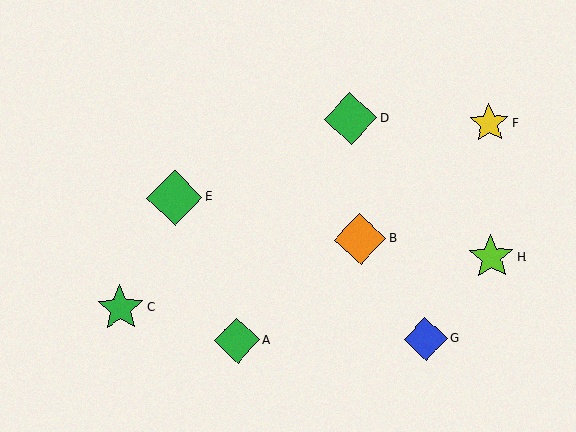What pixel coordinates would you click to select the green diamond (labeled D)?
Click at (351, 119) to select the green diamond D.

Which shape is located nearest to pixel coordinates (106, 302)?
The green star (labeled C) at (121, 308) is nearest to that location.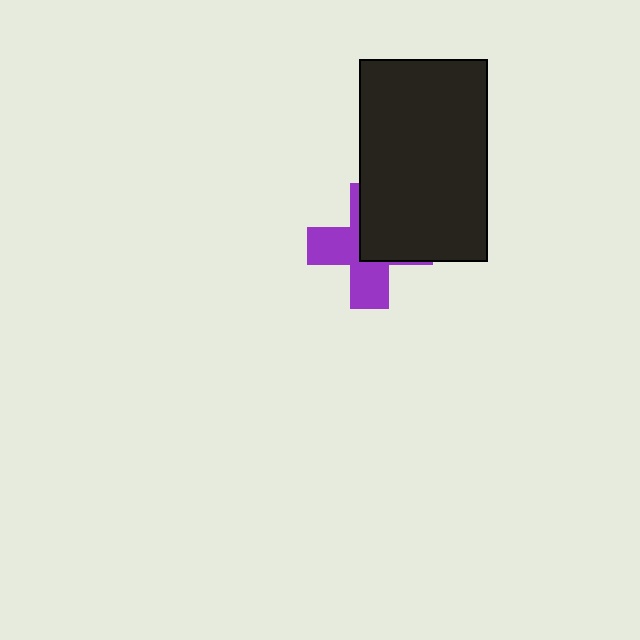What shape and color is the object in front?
The object in front is a black rectangle.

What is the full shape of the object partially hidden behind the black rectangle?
The partially hidden object is a purple cross.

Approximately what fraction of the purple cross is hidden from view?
Roughly 46% of the purple cross is hidden behind the black rectangle.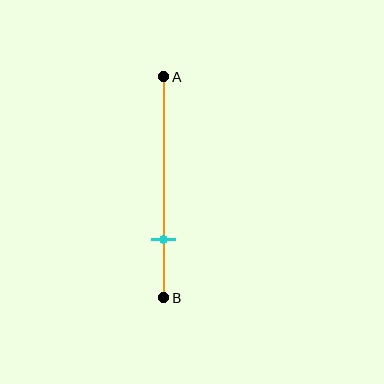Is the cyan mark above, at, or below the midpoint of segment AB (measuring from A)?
The cyan mark is below the midpoint of segment AB.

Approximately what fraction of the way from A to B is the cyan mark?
The cyan mark is approximately 75% of the way from A to B.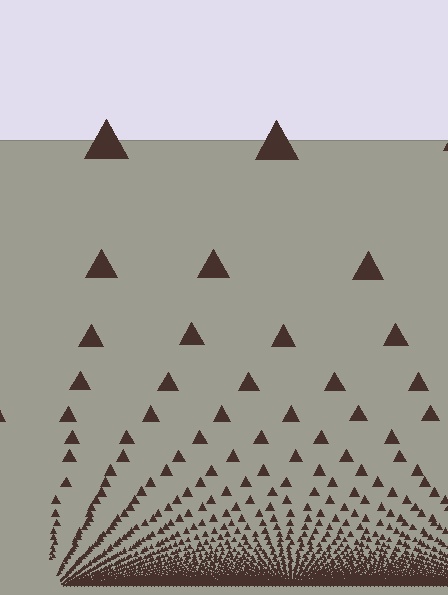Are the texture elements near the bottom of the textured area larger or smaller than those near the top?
Smaller. The gradient is inverted — elements near the bottom are smaller and denser.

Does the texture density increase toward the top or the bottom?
Density increases toward the bottom.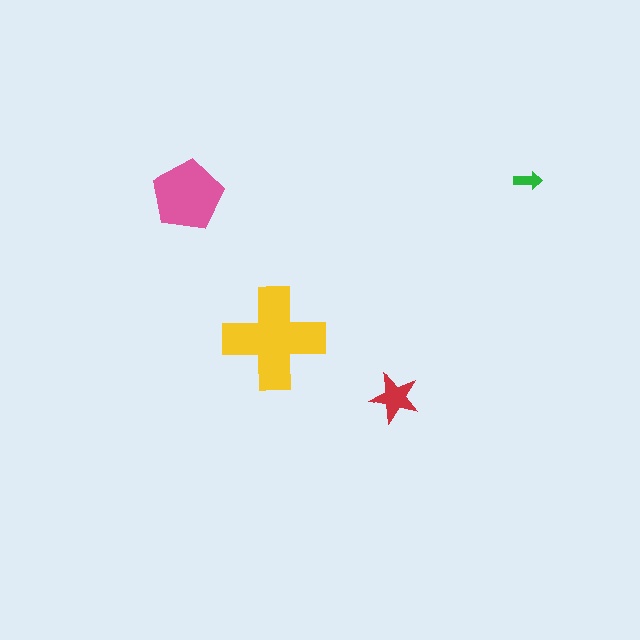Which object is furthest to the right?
The green arrow is rightmost.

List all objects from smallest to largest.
The green arrow, the red star, the pink pentagon, the yellow cross.